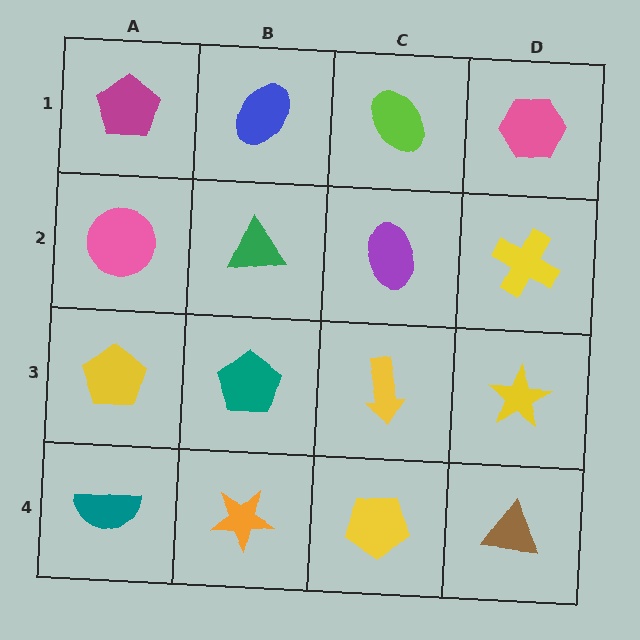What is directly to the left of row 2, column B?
A pink circle.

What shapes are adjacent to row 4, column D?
A yellow star (row 3, column D), a yellow pentagon (row 4, column C).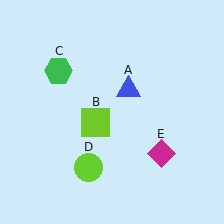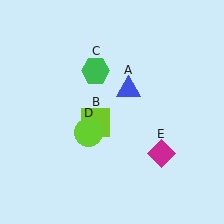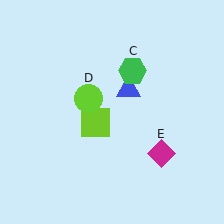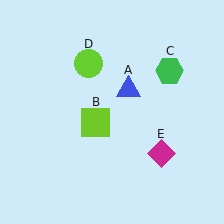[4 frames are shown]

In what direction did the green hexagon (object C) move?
The green hexagon (object C) moved right.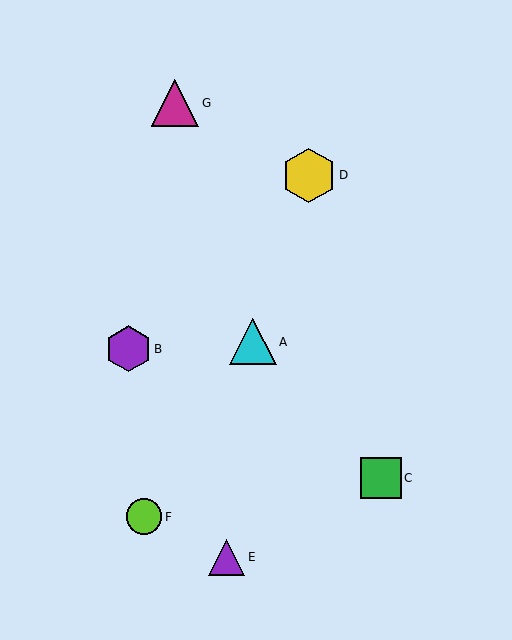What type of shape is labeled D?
Shape D is a yellow hexagon.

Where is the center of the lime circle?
The center of the lime circle is at (144, 517).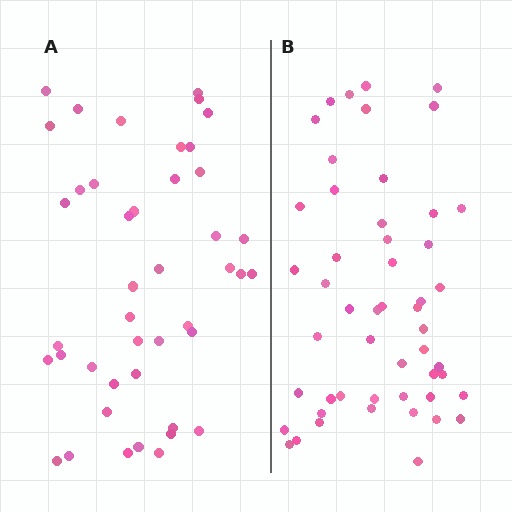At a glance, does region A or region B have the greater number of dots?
Region B (the right region) has more dots.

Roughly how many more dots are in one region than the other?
Region B has roughly 8 or so more dots than region A.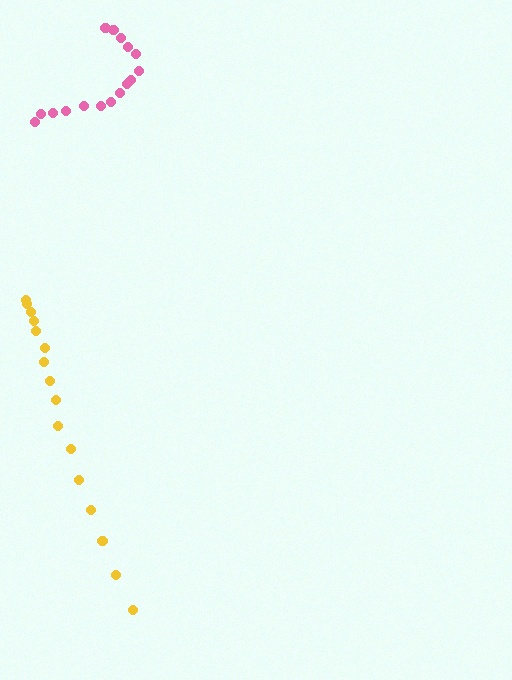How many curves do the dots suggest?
There are 2 distinct paths.